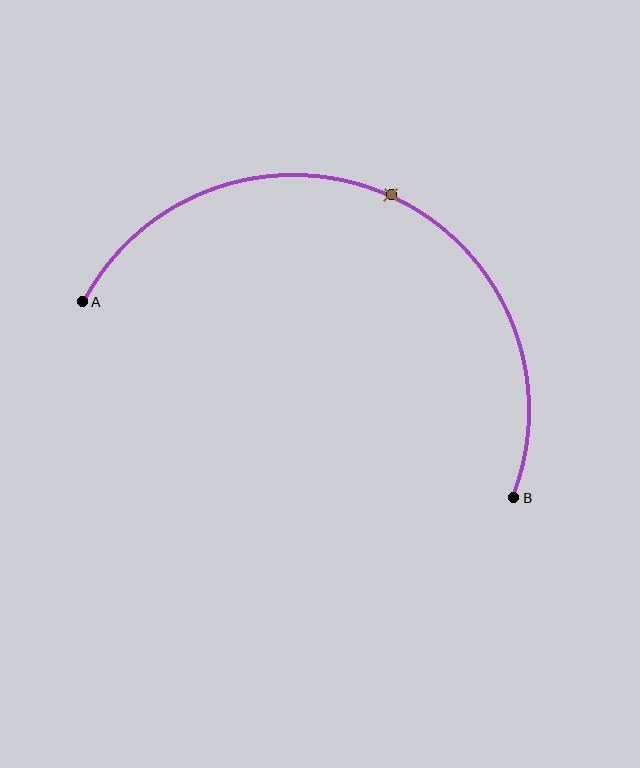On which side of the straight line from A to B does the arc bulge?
The arc bulges above the straight line connecting A and B.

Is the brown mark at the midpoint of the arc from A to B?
Yes. The brown mark lies on the arc at equal arc-length from both A and B — it is the arc midpoint.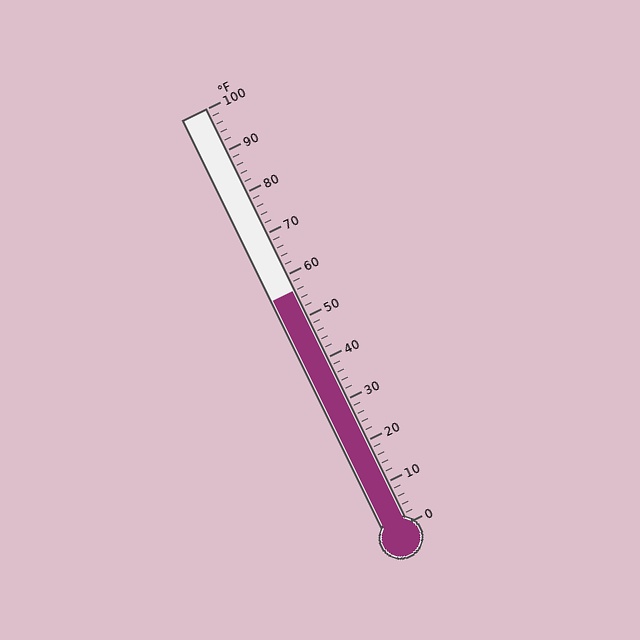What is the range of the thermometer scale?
The thermometer scale ranges from 0°F to 100°F.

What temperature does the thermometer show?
The thermometer shows approximately 56°F.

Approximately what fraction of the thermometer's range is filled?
The thermometer is filled to approximately 55% of its range.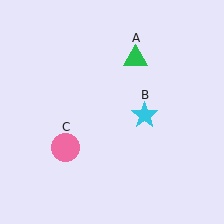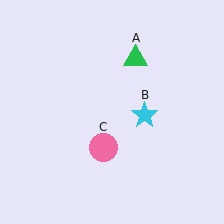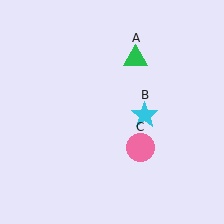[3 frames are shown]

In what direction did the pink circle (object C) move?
The pink circle (object C) moved right.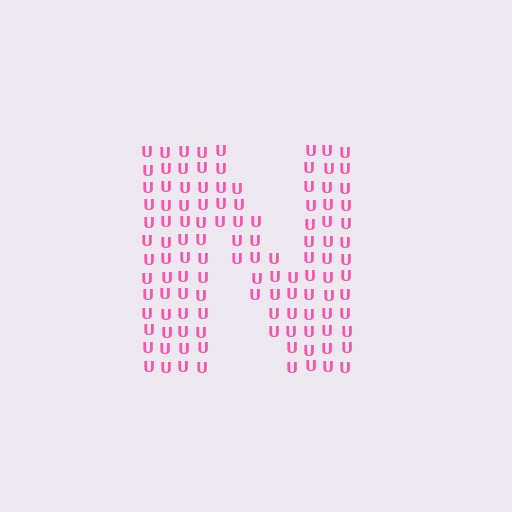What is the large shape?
The large shape is the letter N.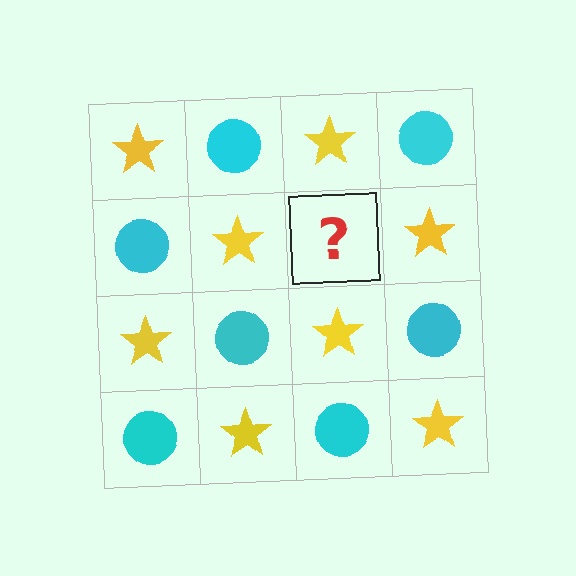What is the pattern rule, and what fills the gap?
The rule is that it alternates yellow star and cyan circle in a checkerboard pattern. The gap should be filled with a cyan circle.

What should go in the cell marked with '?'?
The missing cell should contain a cyan circle.